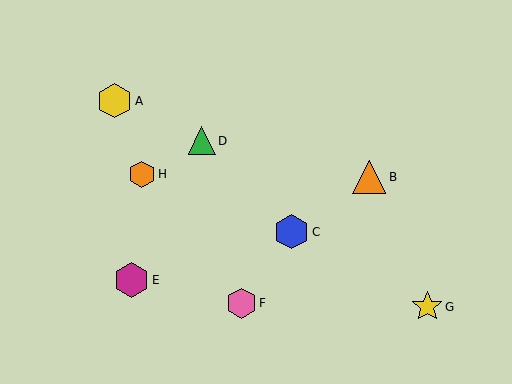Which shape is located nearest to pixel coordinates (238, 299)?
The pink hexagon (labeled F) at (242, 303) is nearest to that location.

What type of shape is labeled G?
Shape G is a yellow star.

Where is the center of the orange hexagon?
The center of the orange hexagon is at (142, 174).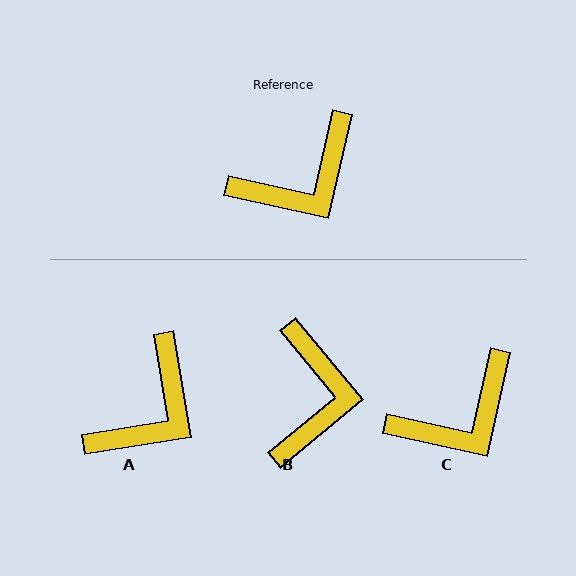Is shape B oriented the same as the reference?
No, it is off by about 52 degrees.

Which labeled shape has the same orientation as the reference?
C.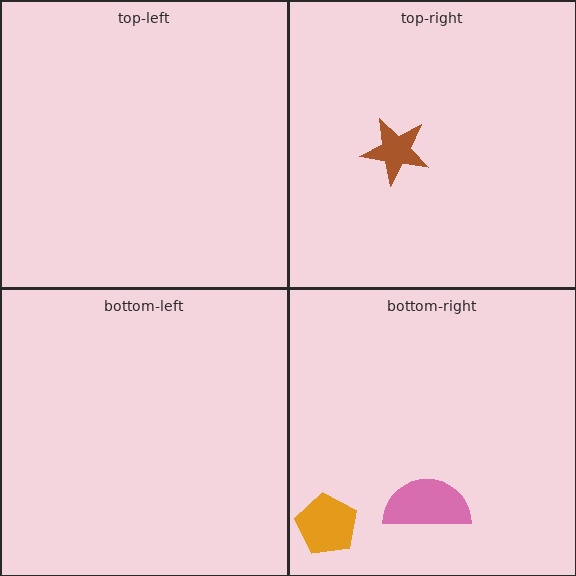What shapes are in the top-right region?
The brown star.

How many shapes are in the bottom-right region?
2.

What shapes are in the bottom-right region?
The orange pentagon, the pink semicircle.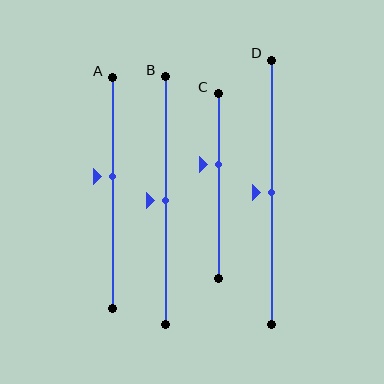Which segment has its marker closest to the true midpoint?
Segment B has its marker closest to the true midpoint.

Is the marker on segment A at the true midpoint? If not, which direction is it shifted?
No, the marker on segment A is shifted upward by about 7% of the segment length.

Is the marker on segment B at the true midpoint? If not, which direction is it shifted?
Yes, the marker on segment B is at the true midpoint.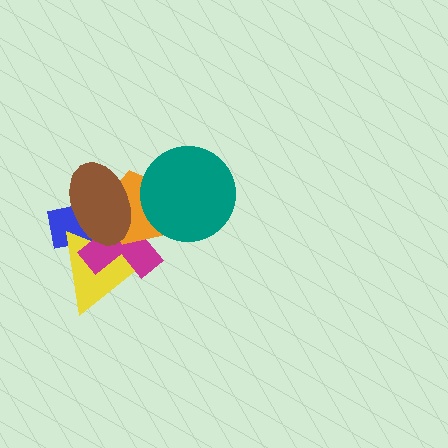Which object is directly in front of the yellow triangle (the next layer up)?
The magenta cross is directly in front of the yellow triangle.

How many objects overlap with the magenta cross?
5 objects overlap with the magenta cross.